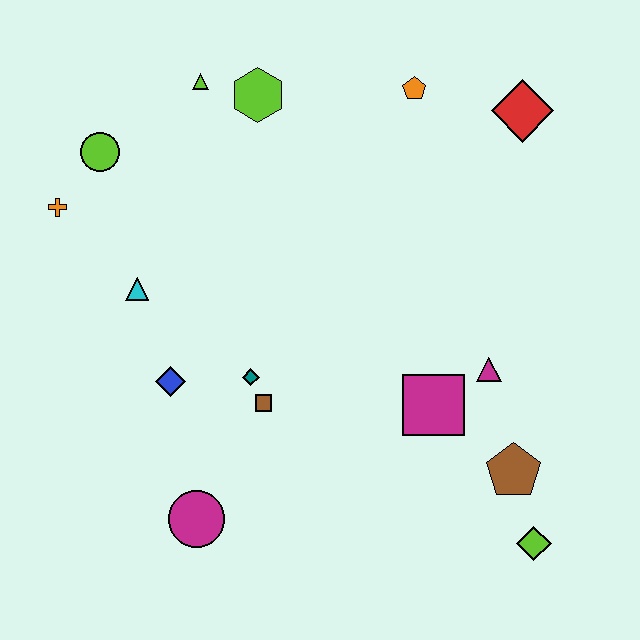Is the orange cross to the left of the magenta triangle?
Yes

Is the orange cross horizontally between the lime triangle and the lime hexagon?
No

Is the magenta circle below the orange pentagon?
Yes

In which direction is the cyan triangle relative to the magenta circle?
The cyan triangle is above the magenta circle.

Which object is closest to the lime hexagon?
The lime triangle is closest to the lime hexagon.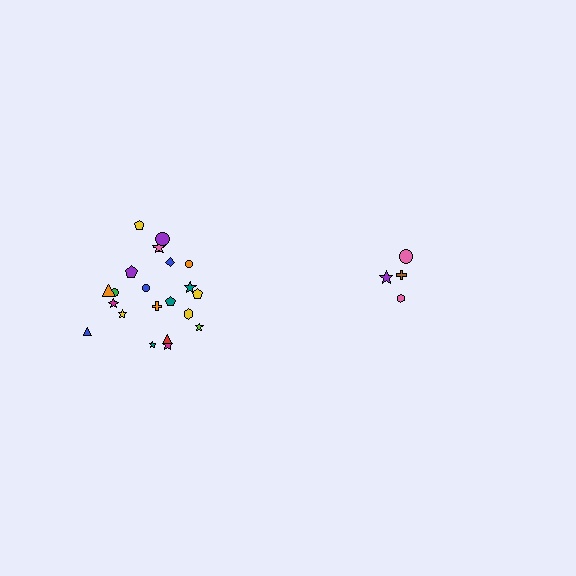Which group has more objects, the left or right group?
The left group.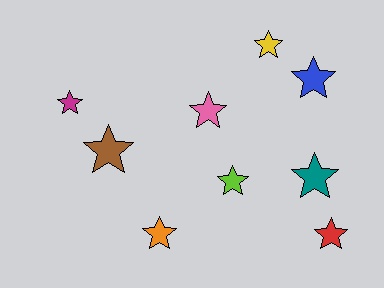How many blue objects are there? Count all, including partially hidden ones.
There is 1 blue object.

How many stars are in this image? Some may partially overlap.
There are 9 stars.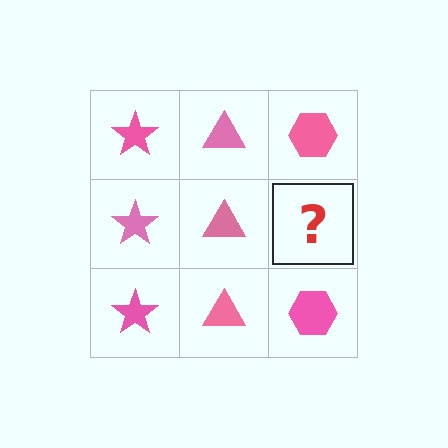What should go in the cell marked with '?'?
The missing cell should contain a pink hexagon.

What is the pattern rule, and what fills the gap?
The rule is that each column has a consistent shape. The gap should be filled with a pink hexagon.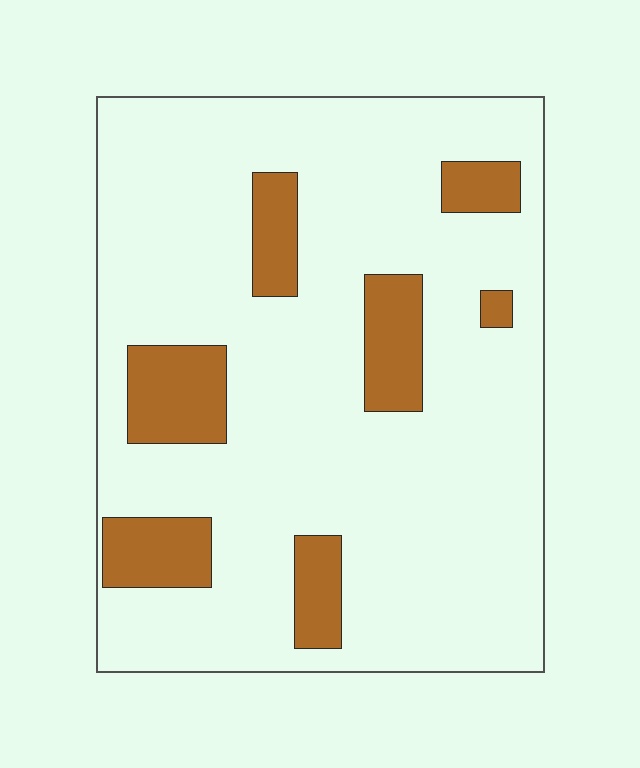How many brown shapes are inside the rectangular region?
7.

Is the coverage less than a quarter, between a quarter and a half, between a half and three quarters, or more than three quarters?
Less than a quarter.